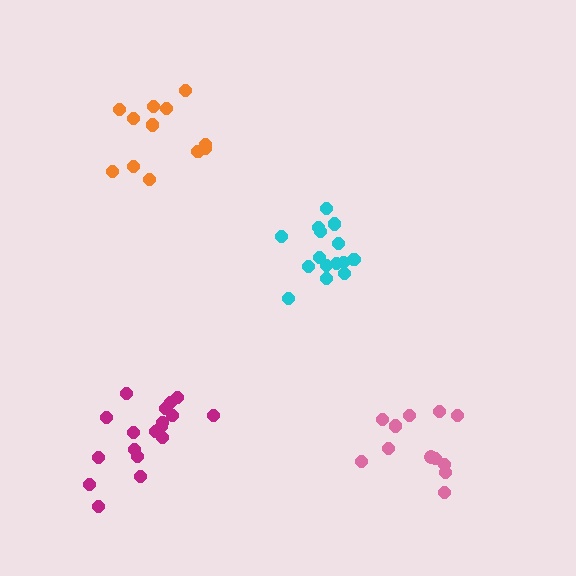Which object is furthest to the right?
The pink cluster is rightmost.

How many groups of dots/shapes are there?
There are 4 groups.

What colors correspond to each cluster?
The clusters are colored: cyan, orange, magenta, pink.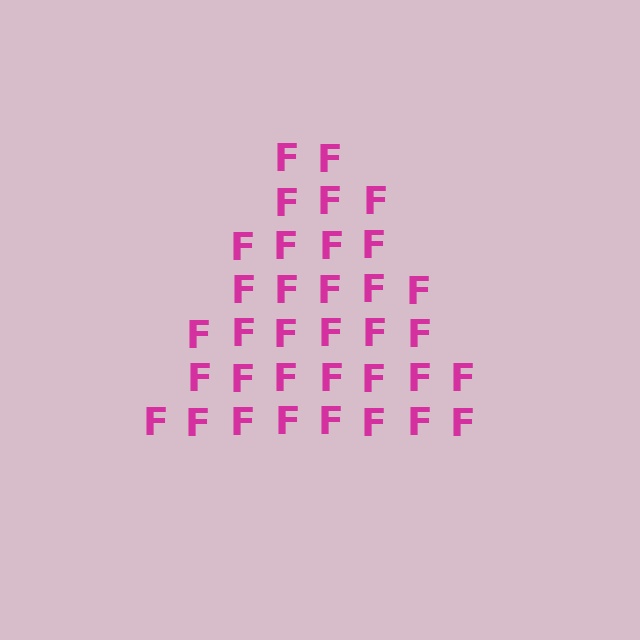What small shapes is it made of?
It is made of small letter F's.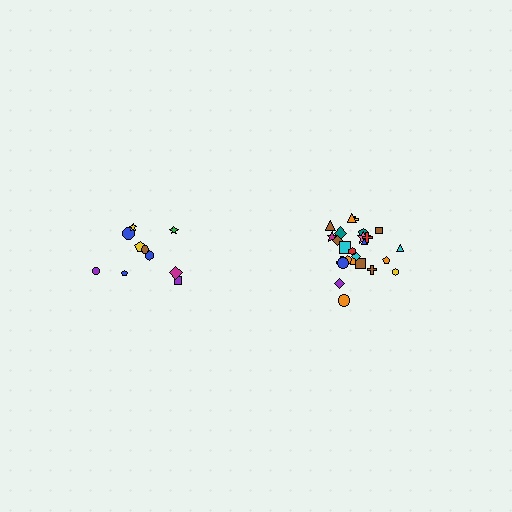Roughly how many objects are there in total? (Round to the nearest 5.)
Roughly 35 objects in total.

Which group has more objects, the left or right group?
The right group.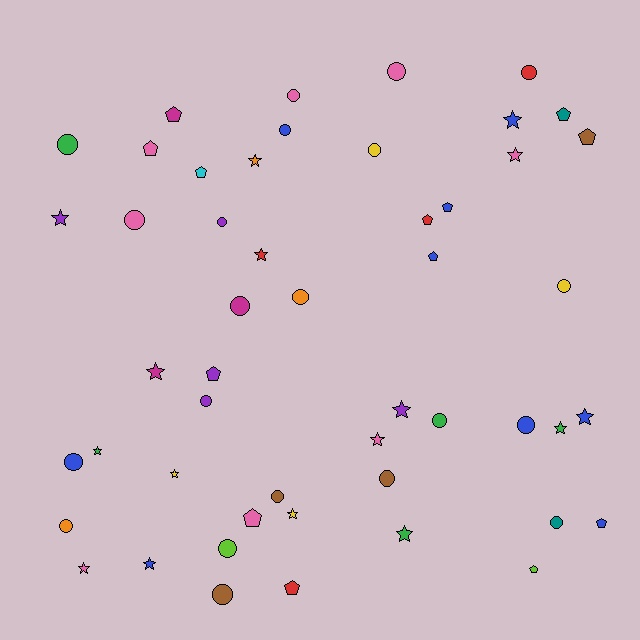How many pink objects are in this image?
There are 8 pink objects.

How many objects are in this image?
There are 50 objects.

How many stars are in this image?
There are 16 stars.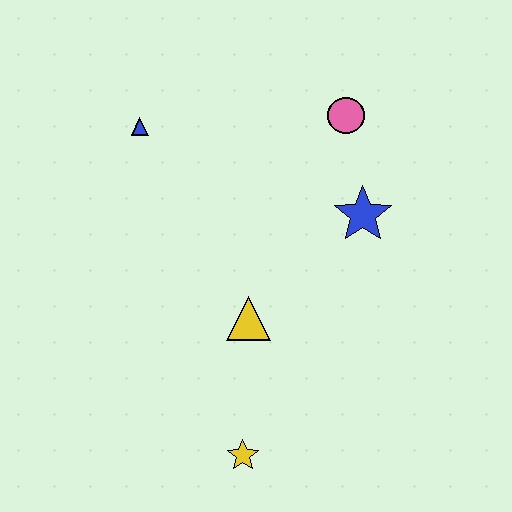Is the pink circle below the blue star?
No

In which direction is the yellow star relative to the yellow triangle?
The yellow star is below the yellow triangle.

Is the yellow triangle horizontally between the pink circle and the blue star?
No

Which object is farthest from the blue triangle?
The yellow star is farthest from the blue triangle.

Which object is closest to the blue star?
The pink circle is closest to the blue star.